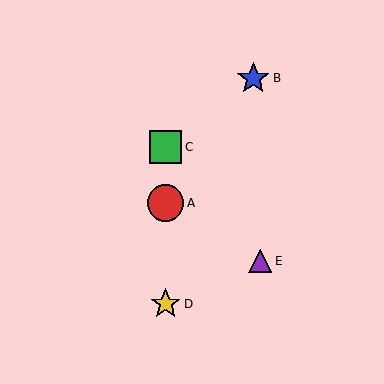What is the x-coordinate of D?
Object D is at x≈166.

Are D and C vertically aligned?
Yes, both are at x≈166.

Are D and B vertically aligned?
No, D is at x≈166 and B is at x≈253.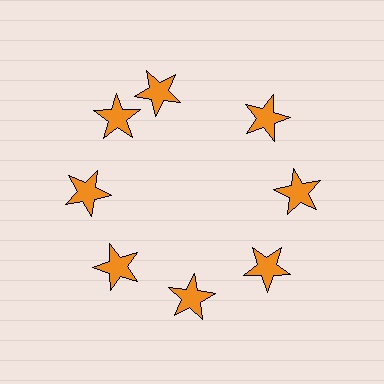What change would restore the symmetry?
The symmetry would be restored by rotating it back into even spacing with its neighbors so that all 8 stars sit at equal angles and equal distance from the center.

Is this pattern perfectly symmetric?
No. The 8 orange stars are arranged in a ring, but one element near the 12 o'clock position is rotated out of alignment along the ring, breaking the 8-fold rotational symmetry.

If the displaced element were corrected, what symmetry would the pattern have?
It would have 8-fold rotational symmetry — the pattern would map onto itself every 45 degrees.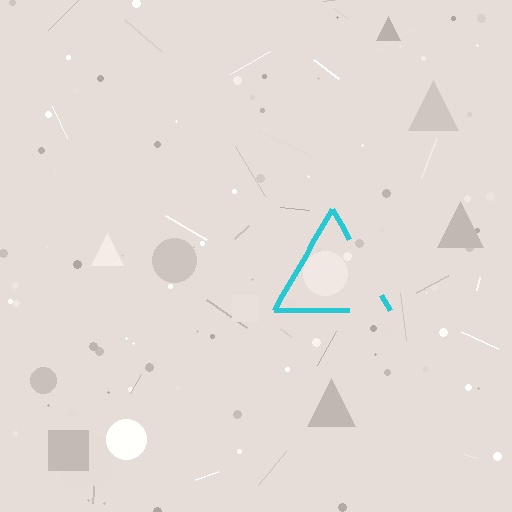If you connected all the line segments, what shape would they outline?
They would outline a triangle.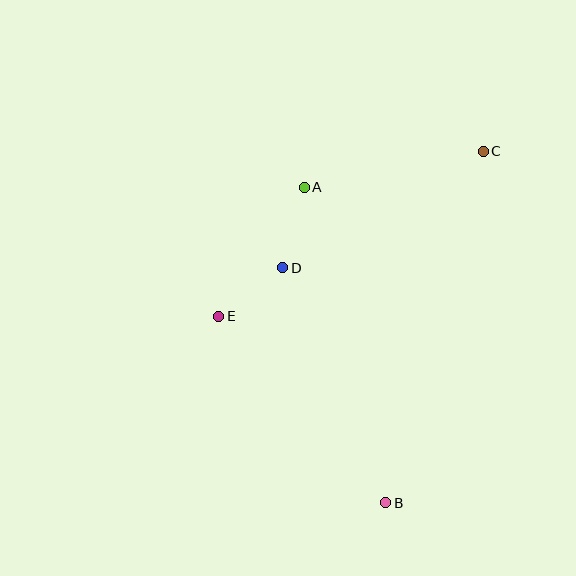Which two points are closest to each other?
Points D and E are closest to each other.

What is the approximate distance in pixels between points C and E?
The distance between C and E is approximately 311 pixels.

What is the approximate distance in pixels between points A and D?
The distance between A and D is approximately 83 pixels.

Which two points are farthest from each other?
Points B and C are farthest from each other.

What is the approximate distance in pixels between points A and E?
The distance between A and E is approximately 155 pixels.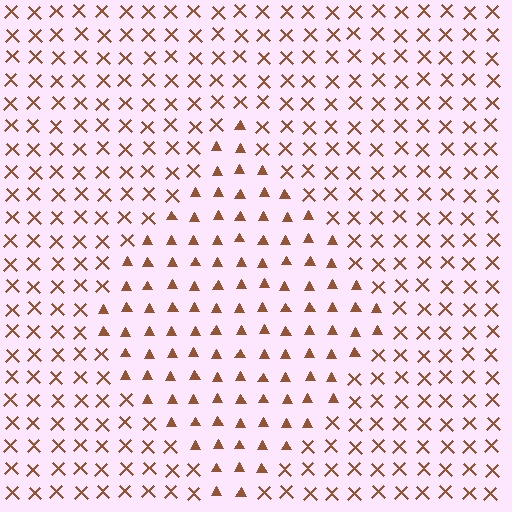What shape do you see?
I see a diamond.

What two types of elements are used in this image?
The image uses triangles inside the diamond region and X marks outside it.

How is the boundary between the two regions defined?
The boundary is defined by a change in element shape: triangles inside vs. X marks outside. All elements share the same color and spacing.